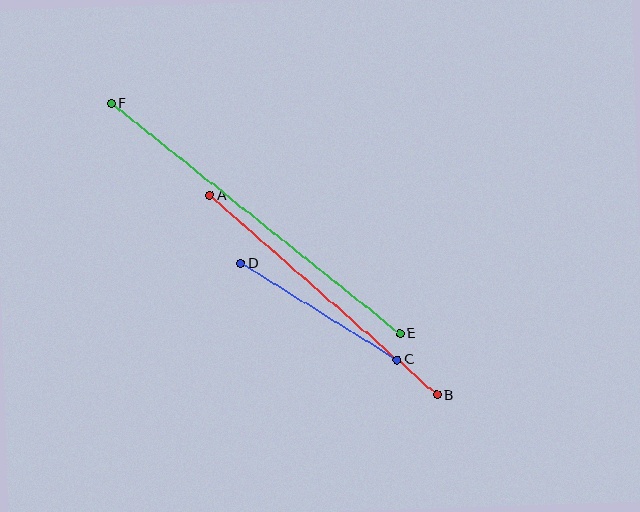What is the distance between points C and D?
The distance is approximately 183 pixels.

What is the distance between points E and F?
The distance is approximately 369 pixels.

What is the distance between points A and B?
The distance is approximately 303 pixels.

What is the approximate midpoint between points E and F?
The midpoint is at approximately (256, 219) pixels.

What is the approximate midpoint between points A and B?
The midpoint is at approximately (323, 295) pixels.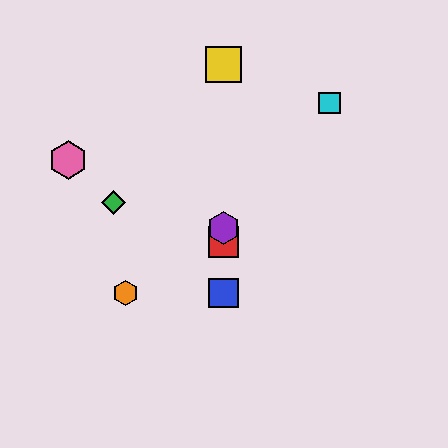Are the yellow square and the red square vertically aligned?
Yes, both are at x≈223.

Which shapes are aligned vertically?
The red square, the blue square, the yellow square, the purple hexagon are aligned vertically.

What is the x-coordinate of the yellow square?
The yellow square is at x≈223.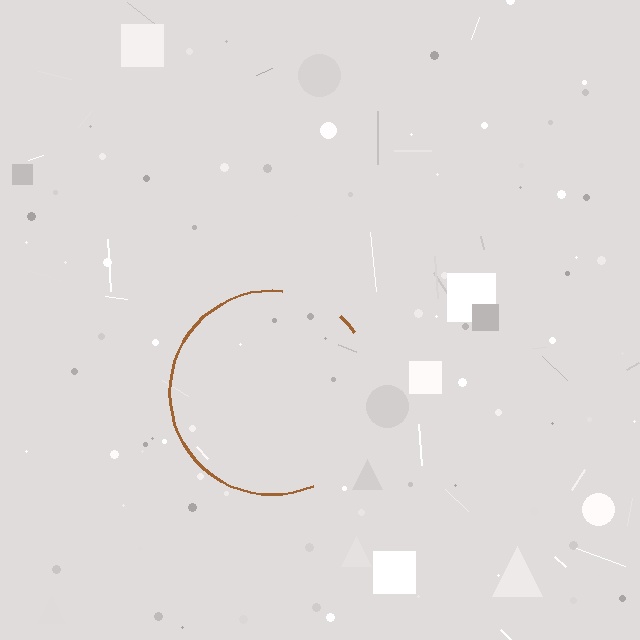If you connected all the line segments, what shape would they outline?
They would outline a circle.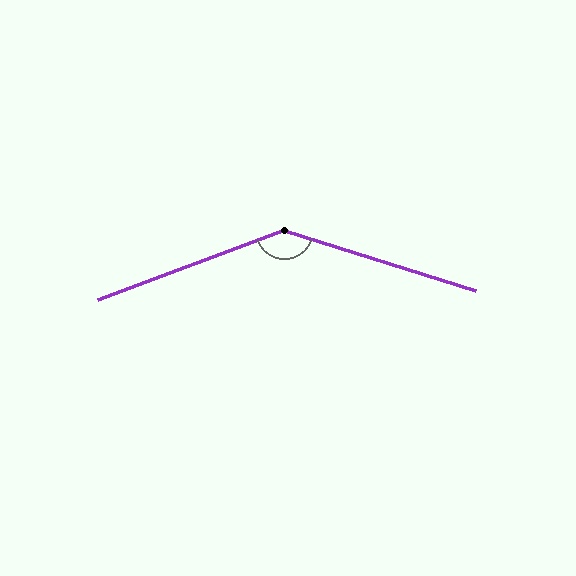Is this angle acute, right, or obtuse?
It is obtuse.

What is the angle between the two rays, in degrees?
Approximately 142 degrees.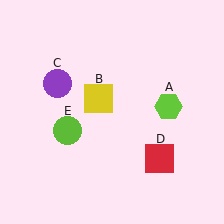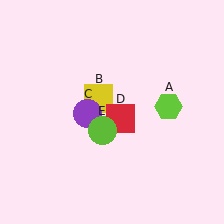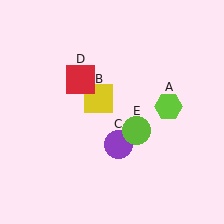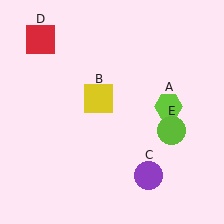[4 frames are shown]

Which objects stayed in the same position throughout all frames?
Lime hexagon (object A) and yellow square (object B) remained stationary.